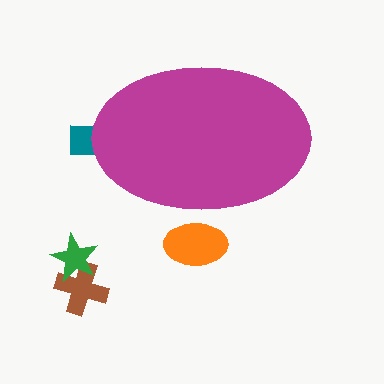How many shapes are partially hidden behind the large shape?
2 shapes are partially hidden.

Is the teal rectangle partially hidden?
Yes, the teal rectangle is partially hidden behind the magenta ellipse.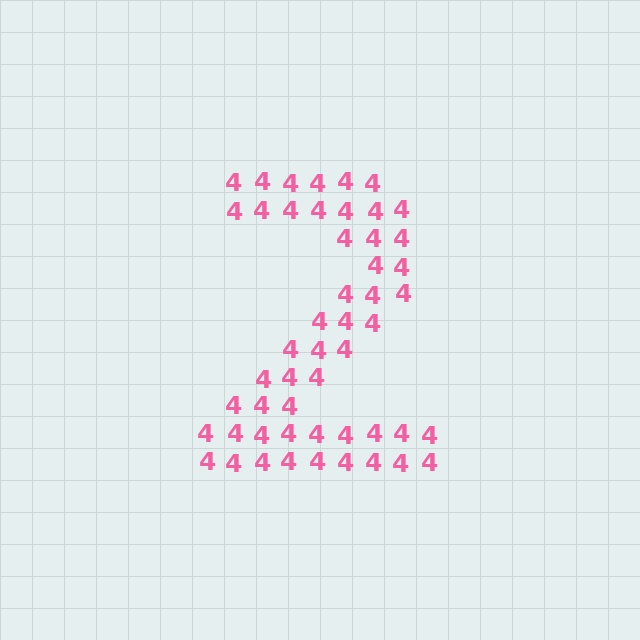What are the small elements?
The small elements are digit 4's.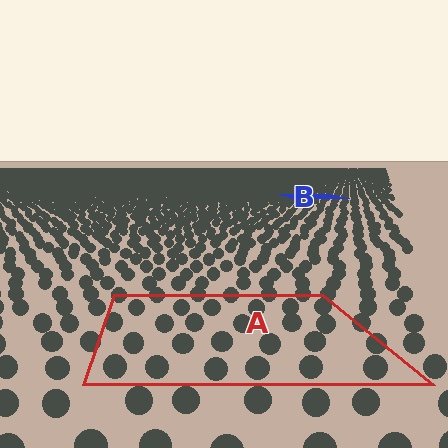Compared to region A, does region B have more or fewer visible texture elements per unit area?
Region B has more texture elements per unit area — they are packed more densely because it is farther away.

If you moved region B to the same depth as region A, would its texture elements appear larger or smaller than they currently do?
They would appear larger. At a closer depth, the same texture elements are projected at a bigger on-screen size.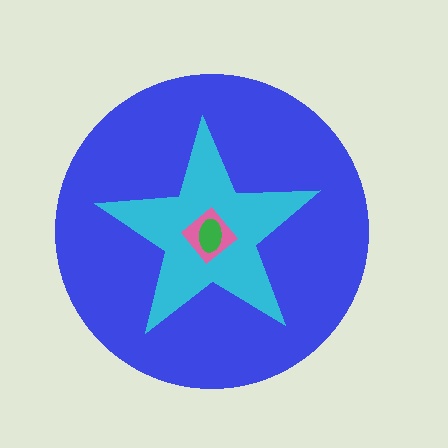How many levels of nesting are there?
4.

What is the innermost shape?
The green ellipse.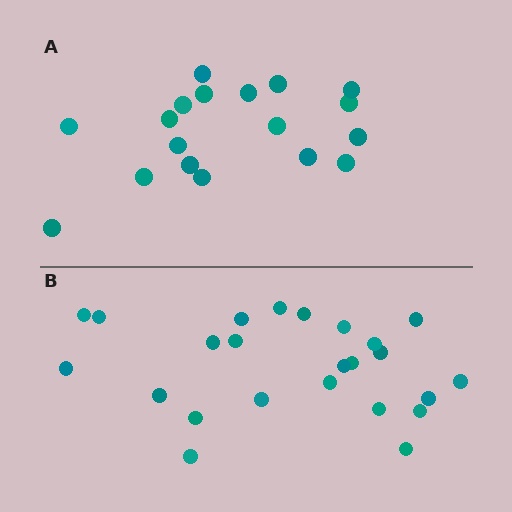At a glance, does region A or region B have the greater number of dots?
Region B (the bottom region) has more dots.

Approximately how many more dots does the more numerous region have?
Region B has about 6 more dots than region A.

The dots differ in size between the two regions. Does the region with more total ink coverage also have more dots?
No. Region A has more total ink coverage because its dots are larger, but region B actually contains more individual dots. Total area can be misleading — the number of items is what matters here.